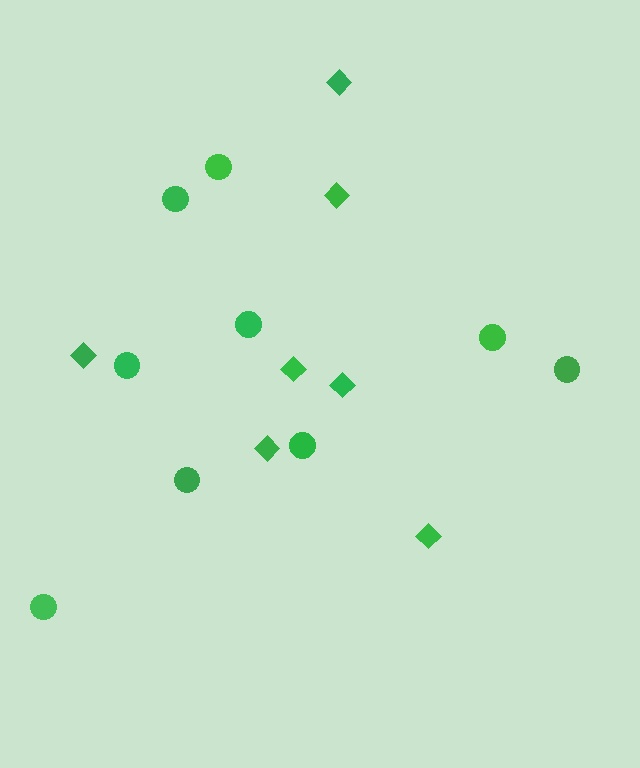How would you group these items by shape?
There are 2 groups: one group of diamonds (7) and one group of circles (9).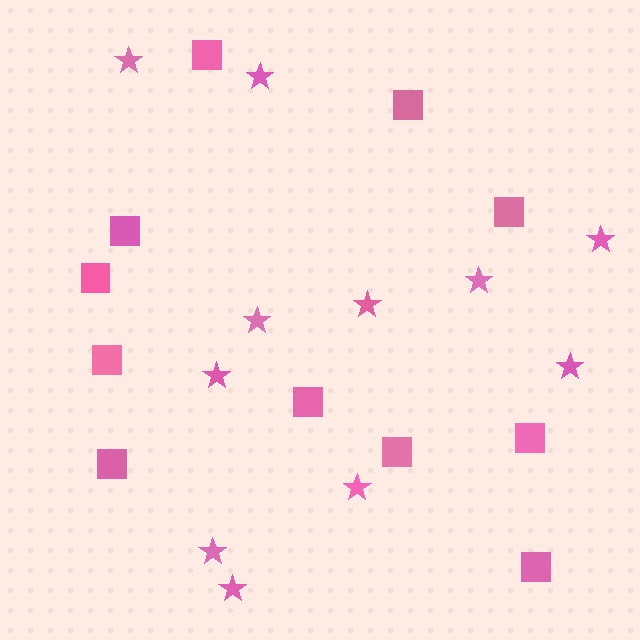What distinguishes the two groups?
There are 2 groups: one group of stars (11) and one group of squares (11).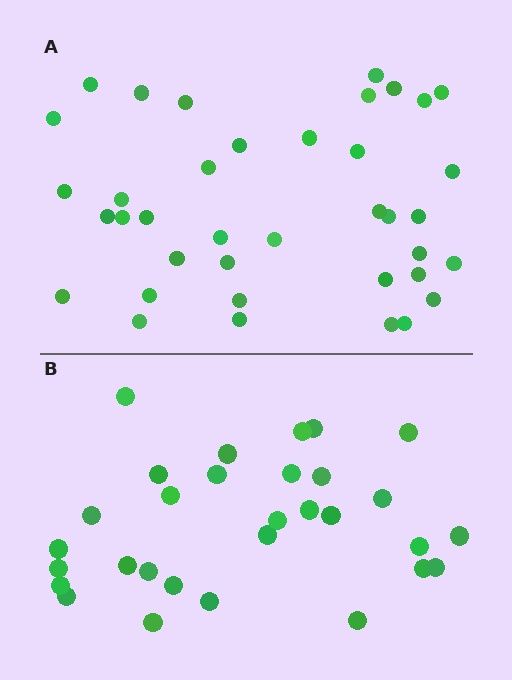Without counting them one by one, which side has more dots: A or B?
Region A (the top region) has more dots.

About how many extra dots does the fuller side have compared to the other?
Region A has roughly 8 or so more dots than region B.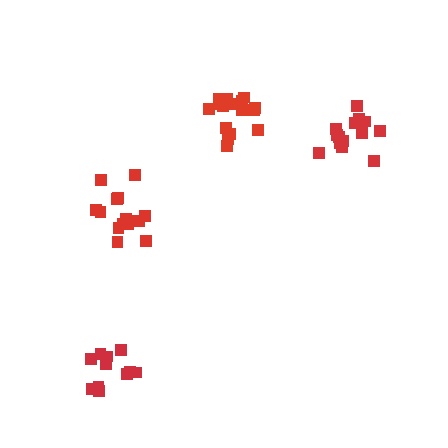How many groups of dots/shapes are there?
There are 4 groups.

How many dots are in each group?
Group 1: 16 dots, Group 2: 14 dots, Group 3: 11 dots, Group 4: 15 dots (56 total).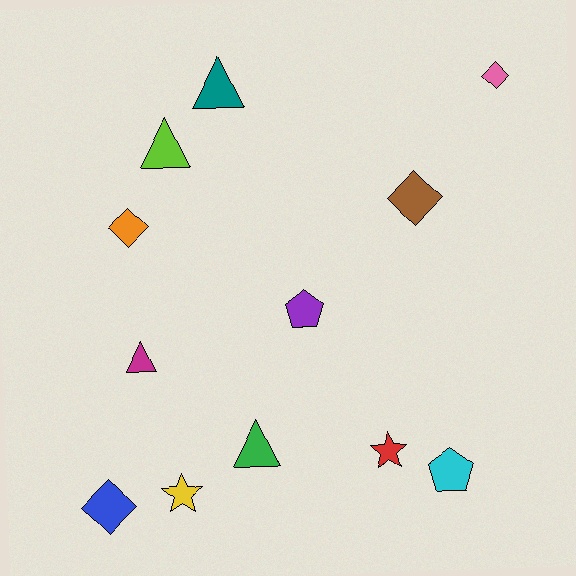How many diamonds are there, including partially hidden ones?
There are 4 diamonds.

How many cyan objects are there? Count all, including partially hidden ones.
There is 1 cyan object.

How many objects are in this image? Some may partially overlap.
There are 12 objects.